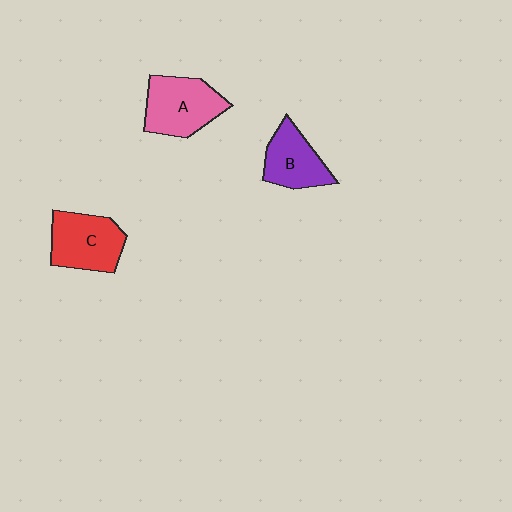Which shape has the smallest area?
Shape B (purple).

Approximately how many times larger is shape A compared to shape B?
Approximately 1.2 times.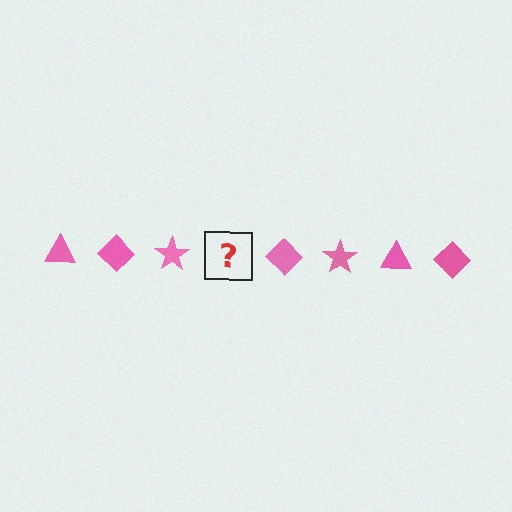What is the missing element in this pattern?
The missing element is a pink triangle.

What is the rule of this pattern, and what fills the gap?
The rule is that the pattern cycles through triangle, diamond, star shapes in pink. The gap should be filled with a pink triangle.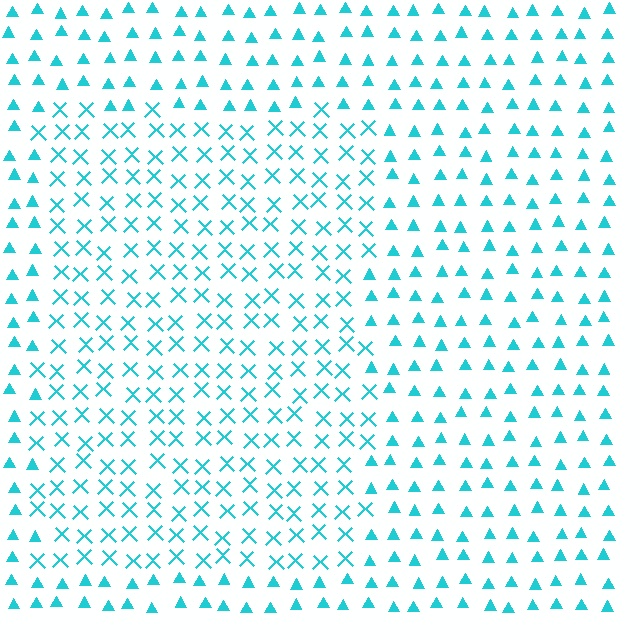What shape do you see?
I see a rectangle.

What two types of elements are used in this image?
The image uses X marks inside the rectangle region and triangles outside it.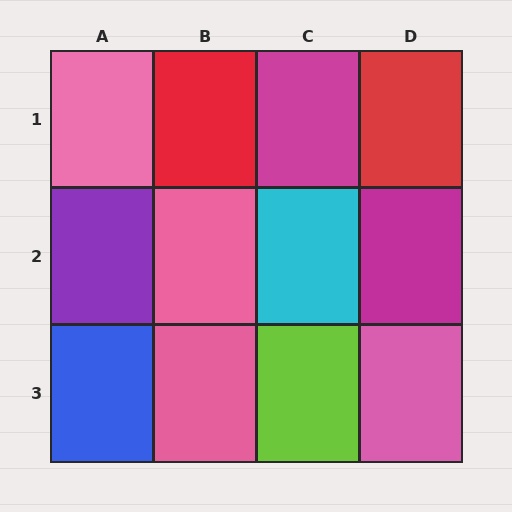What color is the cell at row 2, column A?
Purple.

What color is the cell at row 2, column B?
Pink.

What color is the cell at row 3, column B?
Pink.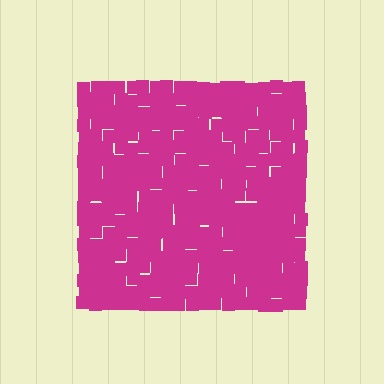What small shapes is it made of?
It is made of small squares.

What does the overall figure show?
The overall figure shows a square.